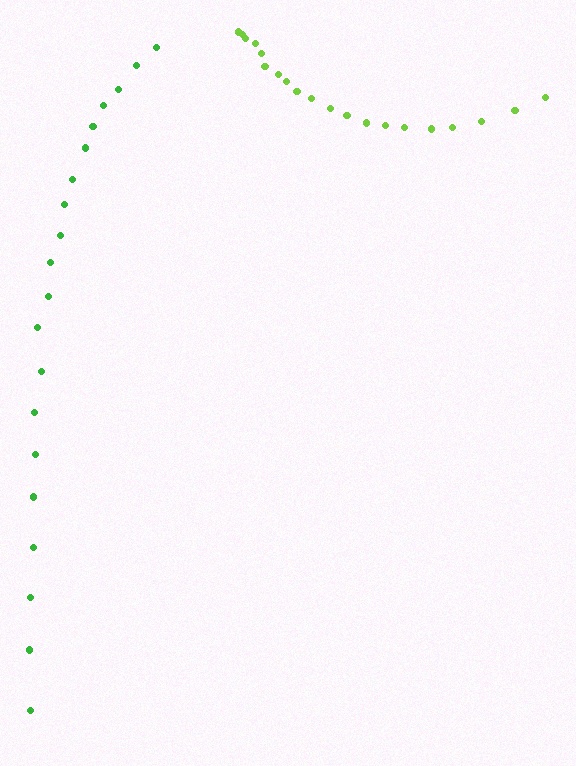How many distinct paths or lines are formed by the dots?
There are 2 distinct paths.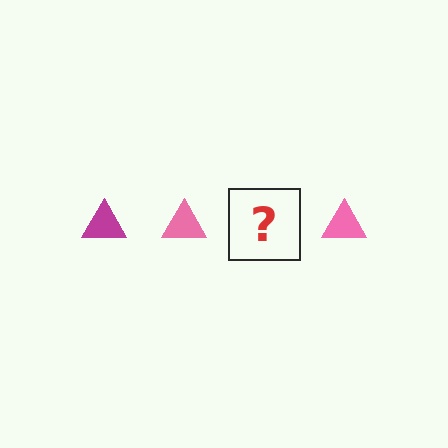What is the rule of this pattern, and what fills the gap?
The rule is that the pattern cycles through magenta, pink triangles. The gap should be filled with a magenta triangle.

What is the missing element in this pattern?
The missing element is a magenta triangle.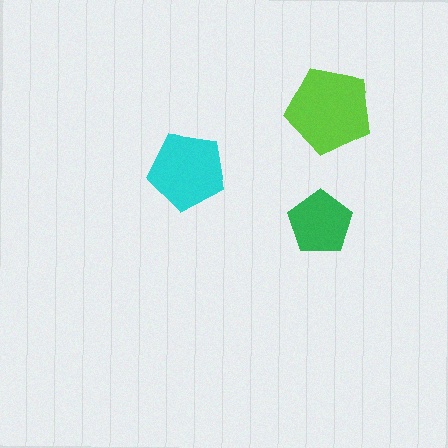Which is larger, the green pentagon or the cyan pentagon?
The cyan one.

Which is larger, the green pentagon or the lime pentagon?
The lime one.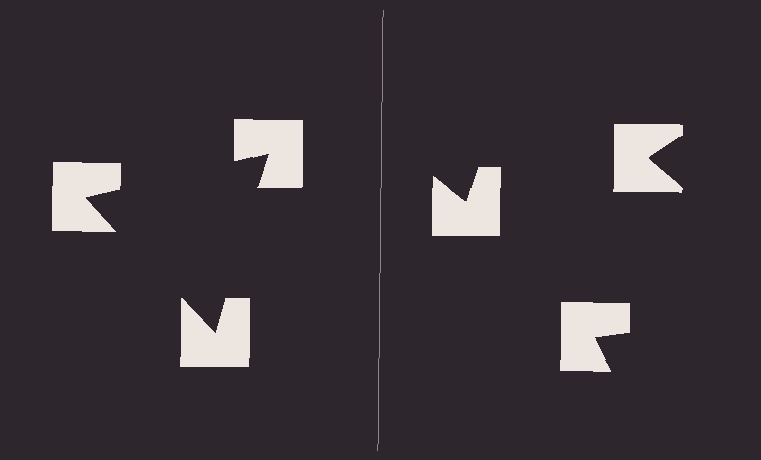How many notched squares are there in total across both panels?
6 — 3 on each side.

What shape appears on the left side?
An illusory triangle.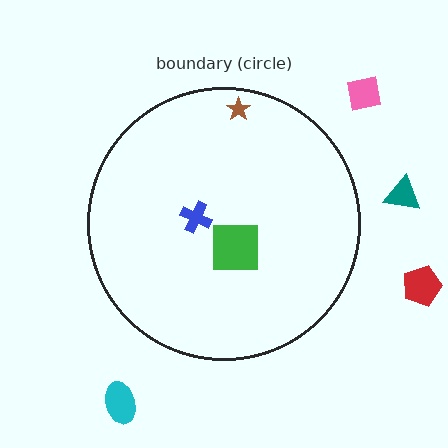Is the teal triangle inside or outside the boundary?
Outside.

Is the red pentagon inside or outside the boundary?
Outside.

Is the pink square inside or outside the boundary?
Outside.